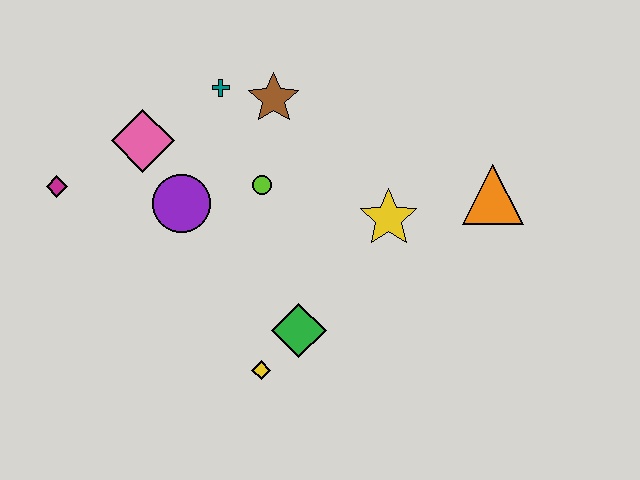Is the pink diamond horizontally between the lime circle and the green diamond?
No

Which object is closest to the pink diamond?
The purple circle is closest to the pink diamond.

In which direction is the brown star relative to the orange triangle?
The brown star is to the left of the orange triangle.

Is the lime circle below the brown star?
Yes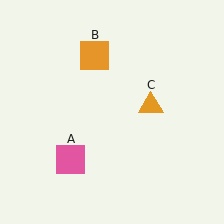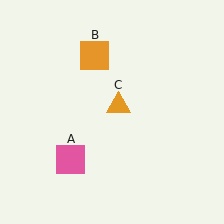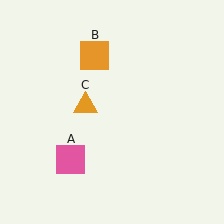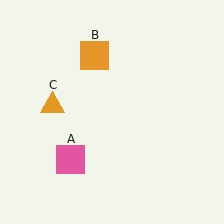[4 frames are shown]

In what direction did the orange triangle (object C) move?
The orange triangle (object C) moved left.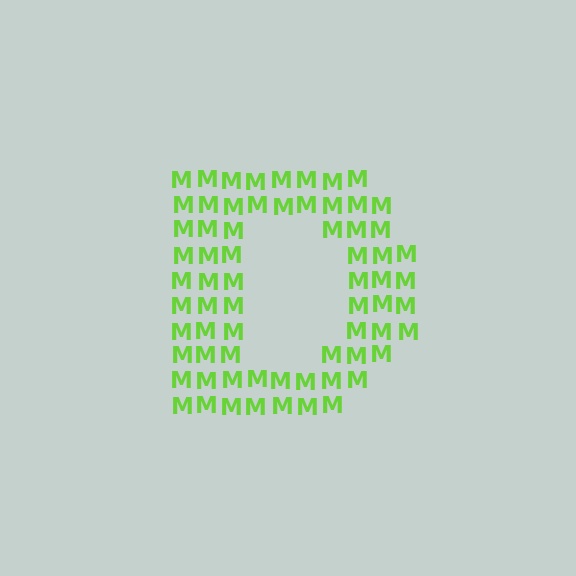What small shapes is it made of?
It is made of small letter M's.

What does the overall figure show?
The overall figure shows the letter D.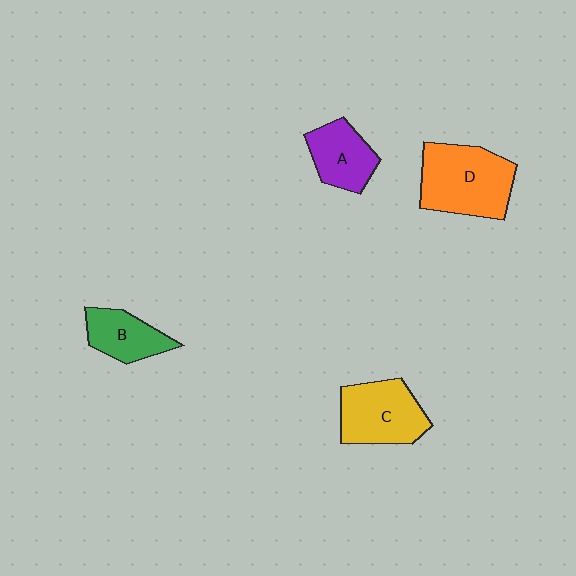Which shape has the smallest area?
Shape B (green).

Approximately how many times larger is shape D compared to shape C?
Approximately 1.2 times.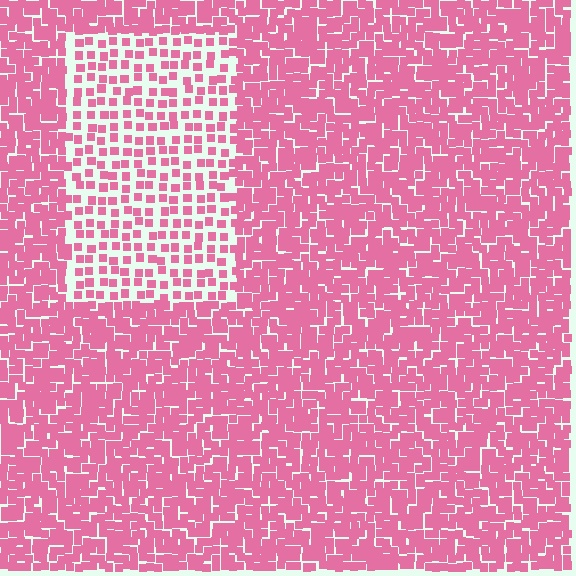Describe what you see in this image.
The image contains small pink elements arranged at two different densities. A rectangle-shaped region is visible where the elements are less densely packed than the surrounding area.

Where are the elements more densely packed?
The elements are more densely packed outside the rectangle boundary.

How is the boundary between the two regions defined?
The boundary is defined by a change in element density (approximately 2.2x ratio). All elements are the same color, size, and shape.